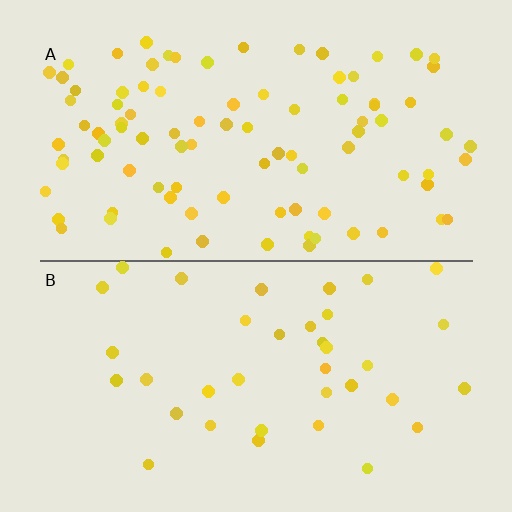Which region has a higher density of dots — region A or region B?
A (the top).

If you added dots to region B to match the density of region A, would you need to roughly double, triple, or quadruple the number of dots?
Approximately double.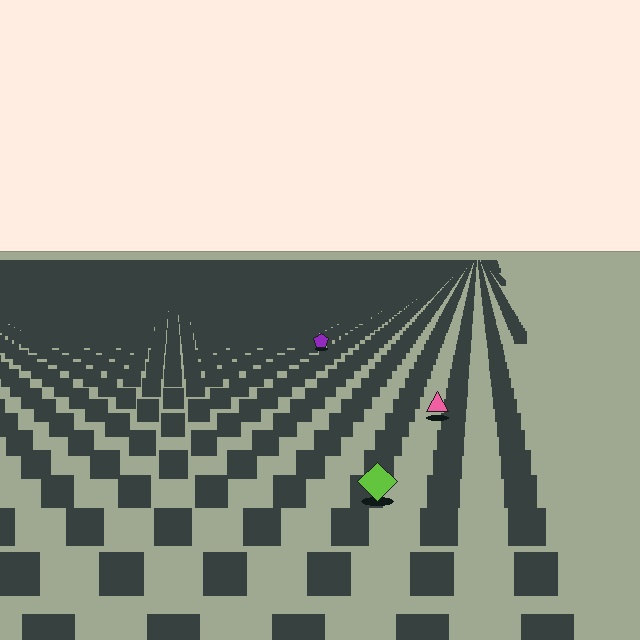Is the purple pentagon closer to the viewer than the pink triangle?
No. The pink triangle is closer — you can tell from the texture gradient: the ground texture is coarser near it.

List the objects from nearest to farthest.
From nearest to farthest: the lime diamond, the pink triangle, the purple pentagon.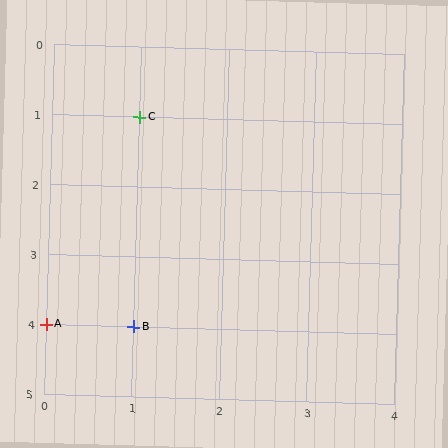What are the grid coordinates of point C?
Point C is at grid coordinates (1, 1).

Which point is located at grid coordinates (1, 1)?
Point C is at (1, 1).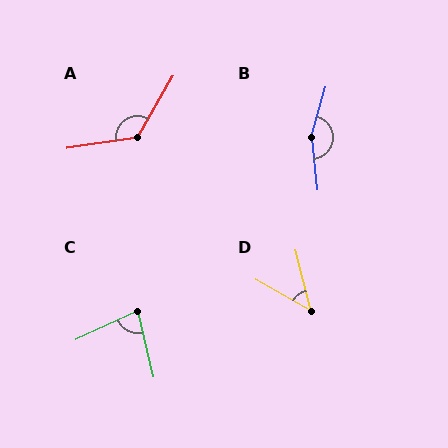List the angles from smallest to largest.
D (46°), C (78°), A (128°), B (158°).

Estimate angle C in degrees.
Approximately 78 degrees.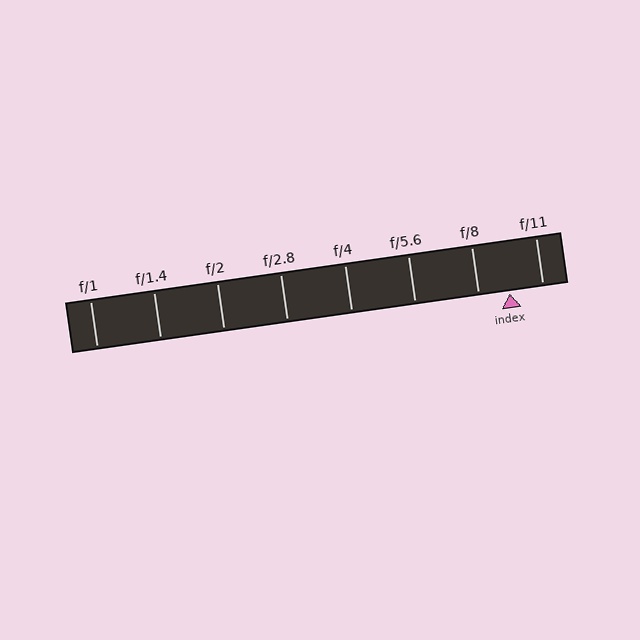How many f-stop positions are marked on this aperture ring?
There are 8 f-stop positions marked.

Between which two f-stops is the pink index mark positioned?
The index mark is between f/8 and f/11.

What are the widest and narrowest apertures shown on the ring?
The widest aperture shown is f/1 and the narrowest is f/11.